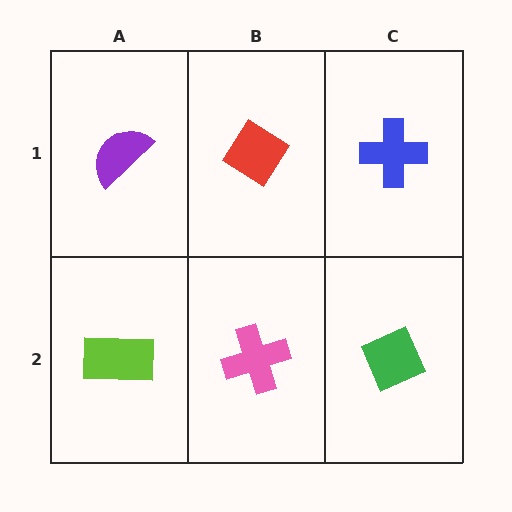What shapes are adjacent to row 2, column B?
A red diamond (row 1, column B), a lime rectangle (row 2, column A), a green diamond (row 2, column C).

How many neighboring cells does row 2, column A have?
2.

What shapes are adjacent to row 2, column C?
A blue cross (row 1, column C), a pink cross (row 2, column B).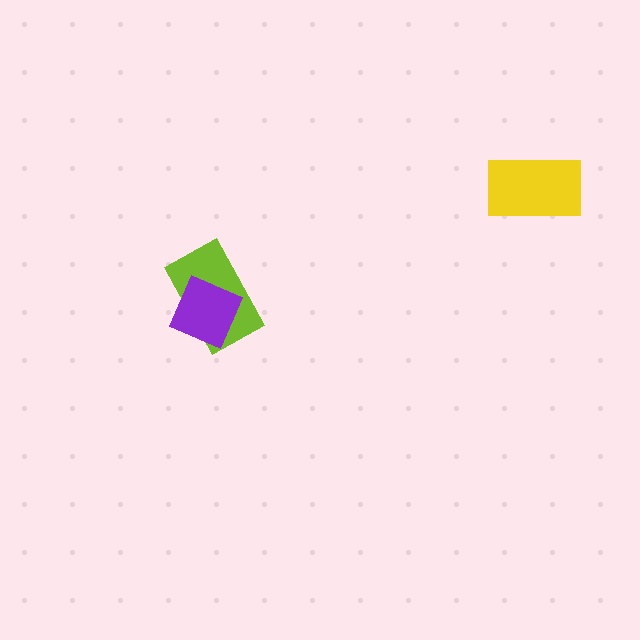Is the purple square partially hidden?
No, no other shape covers it.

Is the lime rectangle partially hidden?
Yes, it is partially covered by another shape.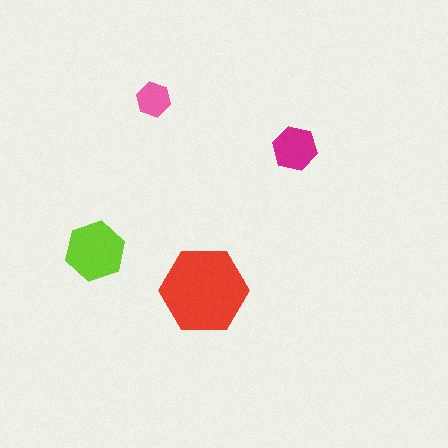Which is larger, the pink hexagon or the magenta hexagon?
The magenta one.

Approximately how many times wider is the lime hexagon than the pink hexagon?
About 1.5 times wider.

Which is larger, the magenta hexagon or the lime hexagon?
The lime one.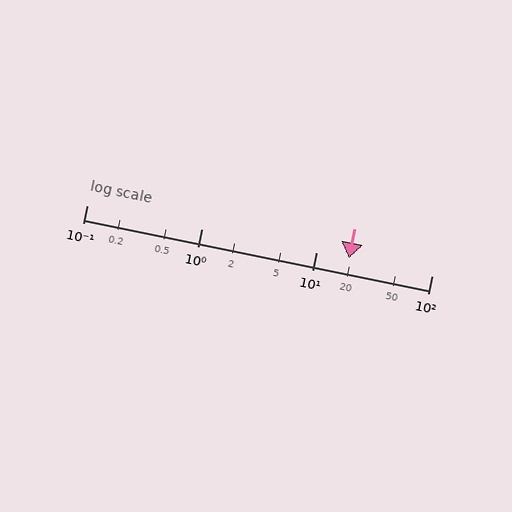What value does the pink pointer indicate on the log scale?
The pointer indicates approximately 19.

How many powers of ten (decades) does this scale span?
The scale spans 3 decades, from 0.1 to 100.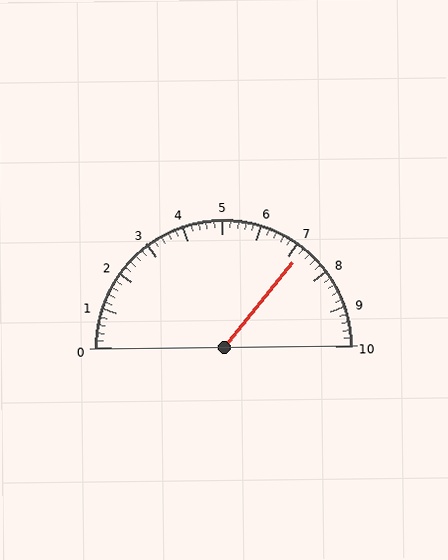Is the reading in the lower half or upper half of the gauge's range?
The reading is in the upper half of the range (0 to 10).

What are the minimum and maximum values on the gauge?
The gauge ranges from 0 to 10.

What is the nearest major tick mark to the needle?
The nearest major tick mark is 7.